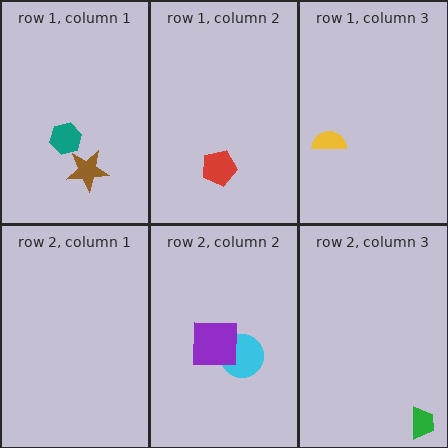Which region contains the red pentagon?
The row 1, column 2 region.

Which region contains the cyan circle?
The row 2, column 2 region.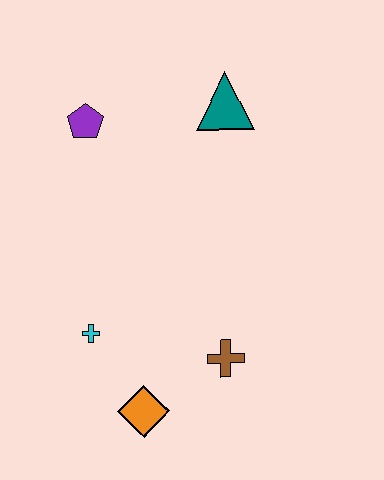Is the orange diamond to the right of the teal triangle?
No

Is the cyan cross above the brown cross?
Yes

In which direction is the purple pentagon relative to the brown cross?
The purple pentagon is above the brown cross.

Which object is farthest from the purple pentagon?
The orange diamond is farthest from the purple pentagon.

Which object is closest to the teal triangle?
The purple pentagon is closest to the teal triangle.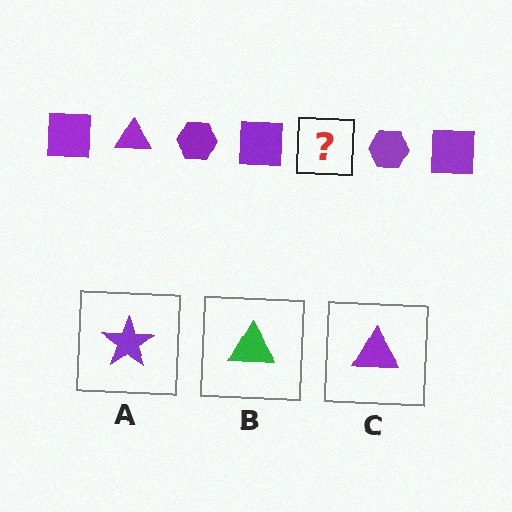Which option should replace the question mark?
Option C.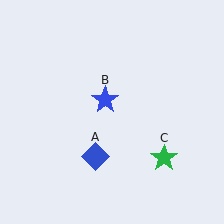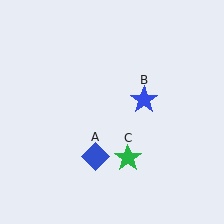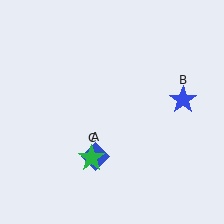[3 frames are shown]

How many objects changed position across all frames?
2 objects changed position: blue star (object B), green star (object C).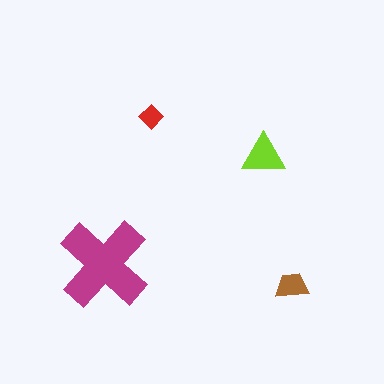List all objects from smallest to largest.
The red diamond, the brown trapezoid, the lime triangle, the magenta cross.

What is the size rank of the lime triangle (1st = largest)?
2nd.